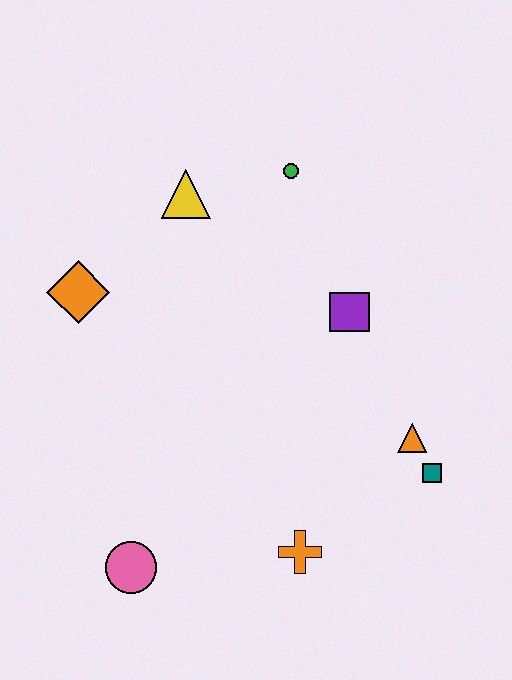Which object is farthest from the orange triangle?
The orange diamond is farthest from the orange triangle.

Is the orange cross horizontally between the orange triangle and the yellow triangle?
Yes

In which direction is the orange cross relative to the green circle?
The orange cross is below the green circle.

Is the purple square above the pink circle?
Yes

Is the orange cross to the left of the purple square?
Yes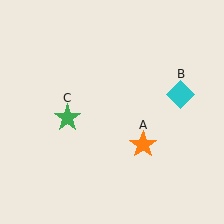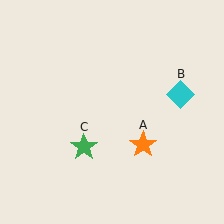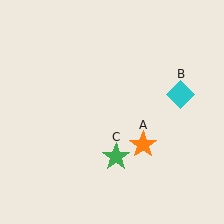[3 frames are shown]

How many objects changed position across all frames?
1 object changed position: green star (object C).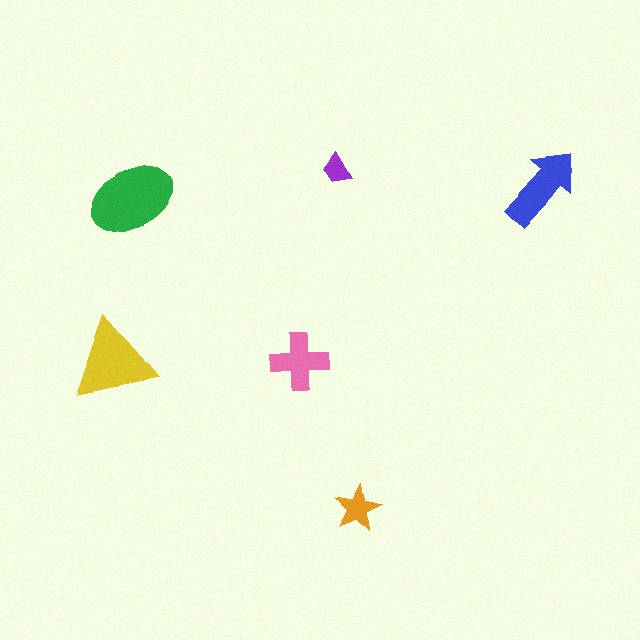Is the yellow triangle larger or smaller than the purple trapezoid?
Larger.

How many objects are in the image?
There are 6 objects in the image.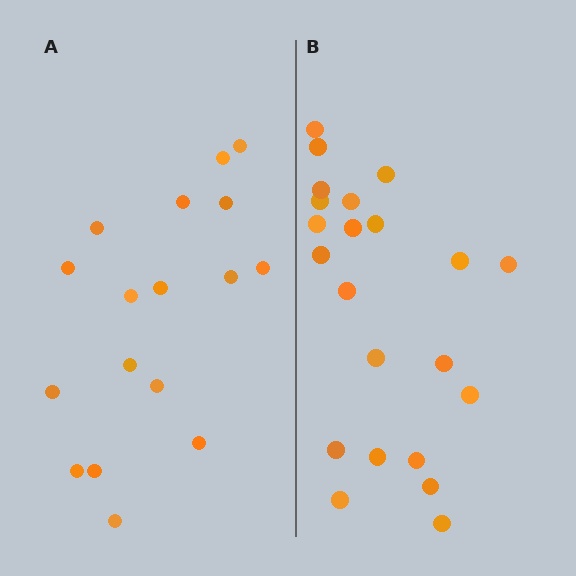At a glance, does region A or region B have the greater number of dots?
Region B (the right region) has more dots.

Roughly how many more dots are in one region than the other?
Region B has about 5 more dots than region A.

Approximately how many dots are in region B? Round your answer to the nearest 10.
About 20 dots. (The exact count is 22, which rounds to 20.)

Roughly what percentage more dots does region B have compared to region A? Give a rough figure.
About 30% more.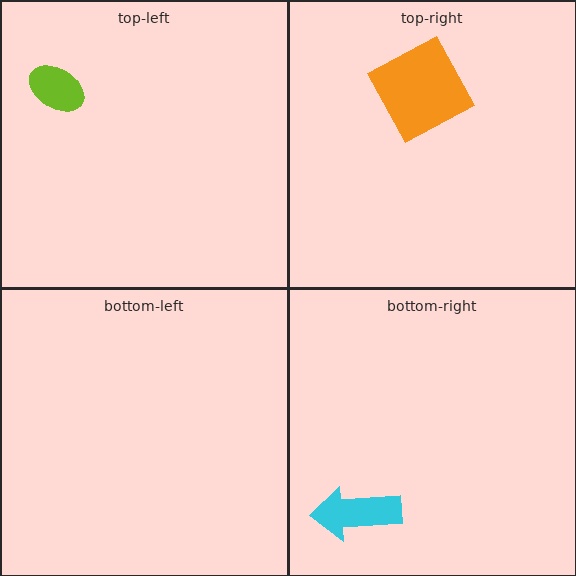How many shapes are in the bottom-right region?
1.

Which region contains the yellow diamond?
The top-right region.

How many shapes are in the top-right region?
2.